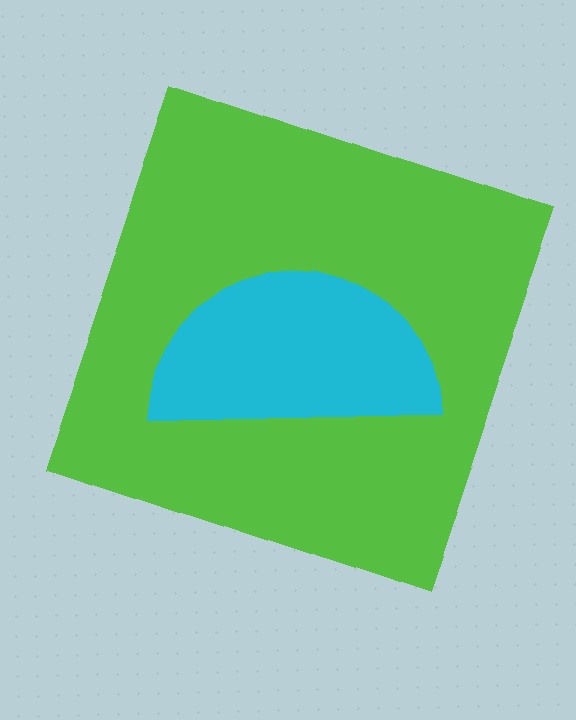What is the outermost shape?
The lime square.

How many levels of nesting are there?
2.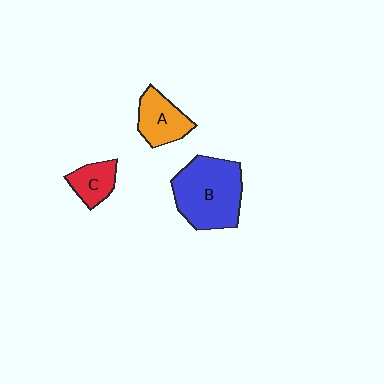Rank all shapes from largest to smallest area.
From largest to smallest: B (blue), A (orange), C (red).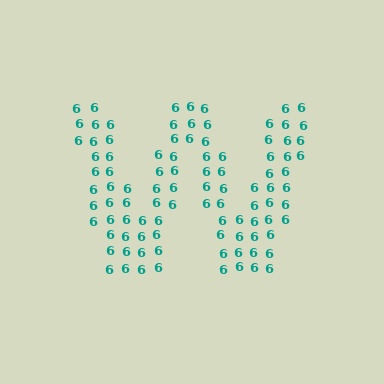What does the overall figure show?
The overall figure shows the letter W.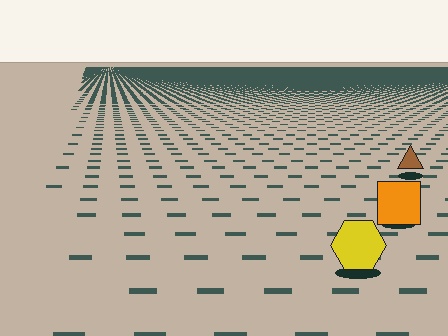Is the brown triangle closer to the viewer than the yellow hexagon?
No. The yellow hexagon is closer — you can tell from the texture gradient: the ground texture is coarser near it.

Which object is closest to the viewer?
The yellow hexagon is closest. The texture marks near it are larger and more spread out.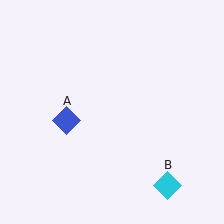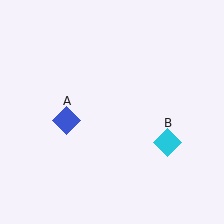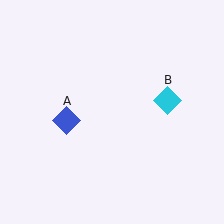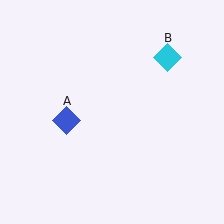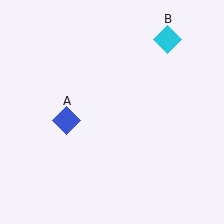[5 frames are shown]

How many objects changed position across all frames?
1 object changed position: cyan diamond (object B).